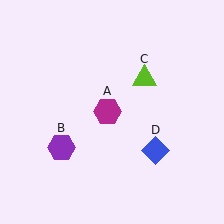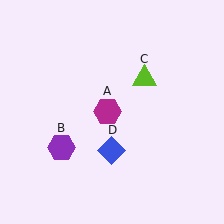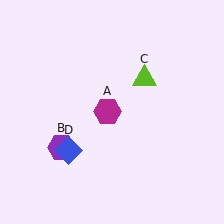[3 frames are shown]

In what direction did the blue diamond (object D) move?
The blue diamond (object D) moved left.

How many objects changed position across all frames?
1 object changed position: blue diamond (object D).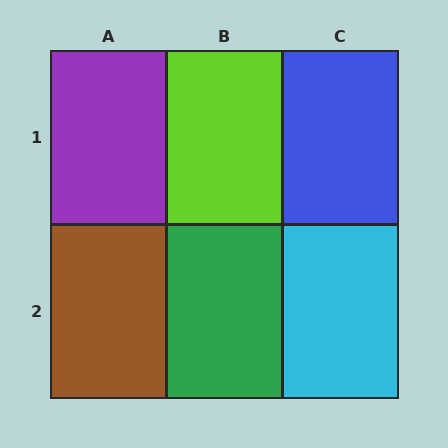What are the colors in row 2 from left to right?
Brown, green, cyan.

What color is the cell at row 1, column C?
Blue.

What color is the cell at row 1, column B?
Lime.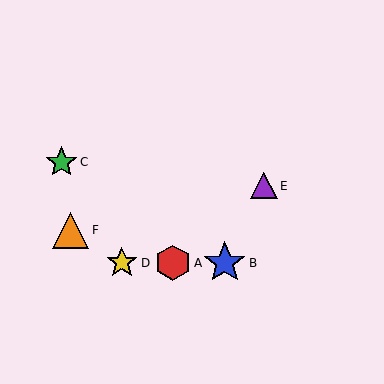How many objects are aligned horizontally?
3 objects (A, B, D) are aligned horizontally.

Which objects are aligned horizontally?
Objects A, B, D are aligned horizontally.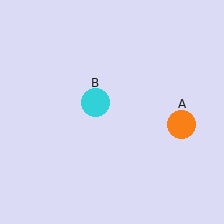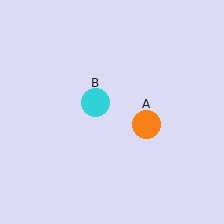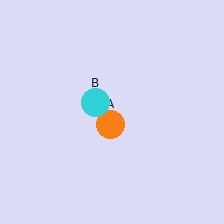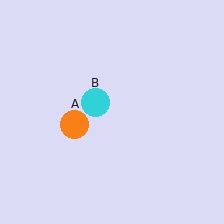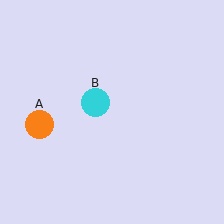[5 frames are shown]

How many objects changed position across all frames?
1 object changed position: orange circle (object A).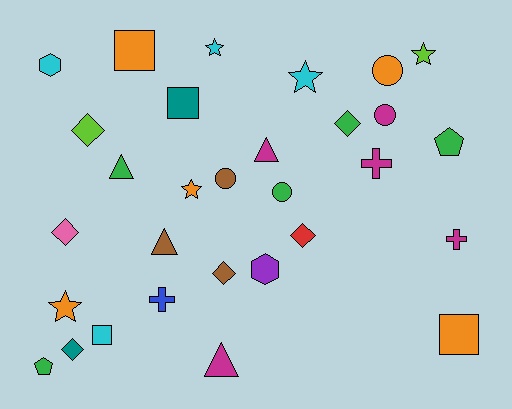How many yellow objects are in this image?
There are no yellow objects.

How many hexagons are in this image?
There are 2 hexagons.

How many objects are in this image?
There are 30 objects.